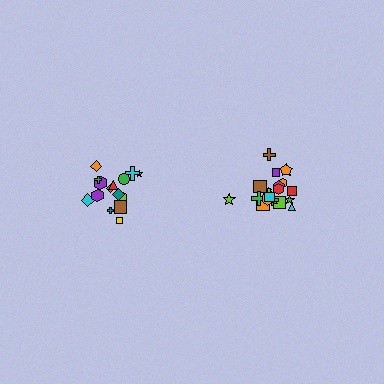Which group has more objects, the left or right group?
The right group.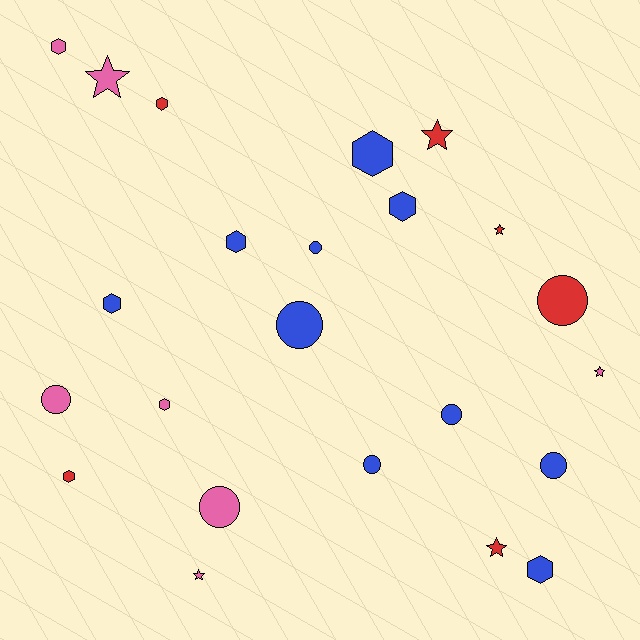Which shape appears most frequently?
Hexagon, with 9 objects.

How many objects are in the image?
There are 23 objects.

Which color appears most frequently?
Blue, with 10 objects.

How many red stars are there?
There are 3 red stars.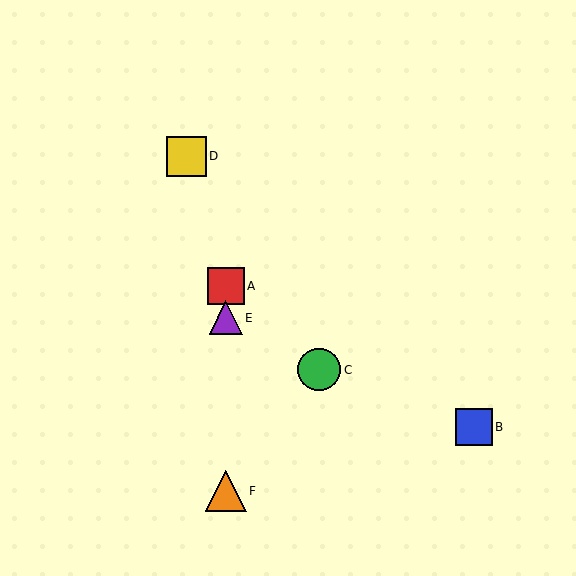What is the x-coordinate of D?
Object D is at x≈186.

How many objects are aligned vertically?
3 objects (A, E, F) are aligned vertically.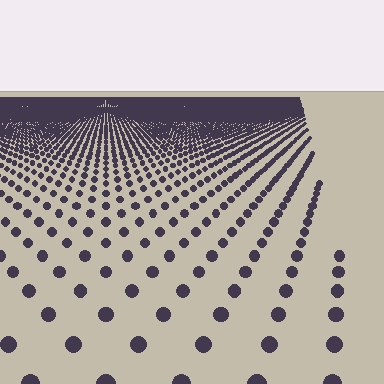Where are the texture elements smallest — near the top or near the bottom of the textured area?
Near the top.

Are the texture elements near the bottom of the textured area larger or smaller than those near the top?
Larger. Near the bottom, elements are closer to the viewer and appear at a bigger on-screen size.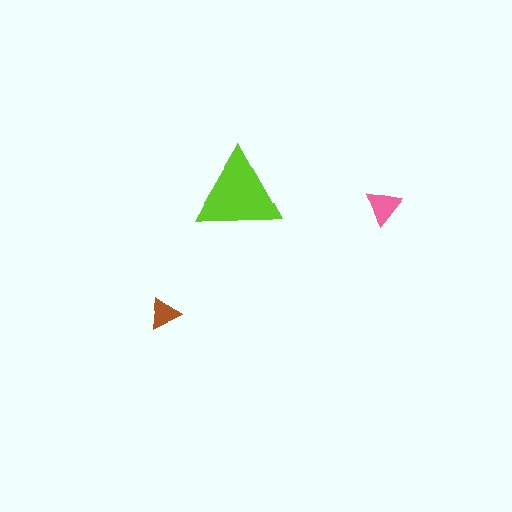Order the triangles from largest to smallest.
the lime one, the pink one, the brown one.